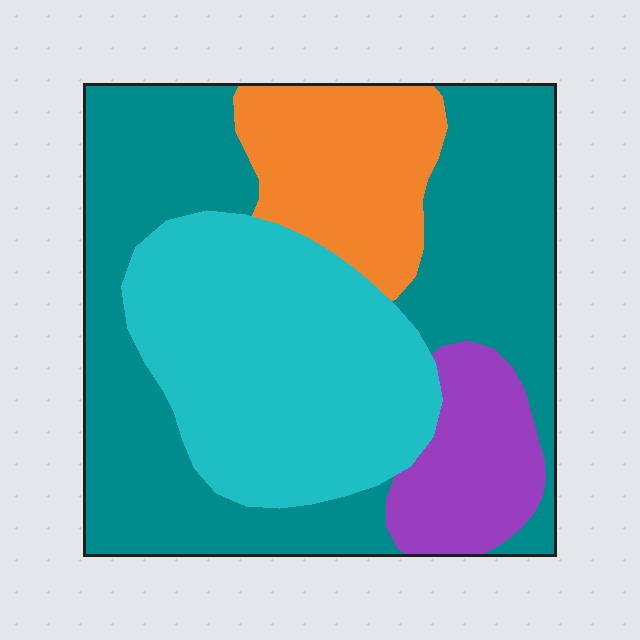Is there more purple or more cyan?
Cyan.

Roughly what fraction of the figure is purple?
Purple covers about 10% of the figure.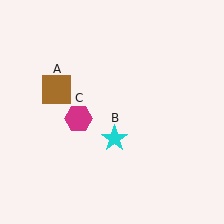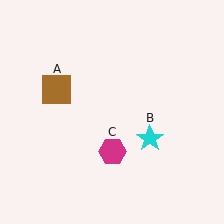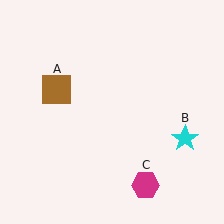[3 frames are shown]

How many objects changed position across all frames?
2 objects changed position: cyan star (object B), magenta hexagon (object C).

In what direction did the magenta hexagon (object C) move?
The magenta hexagon (object C) moved down and to the right.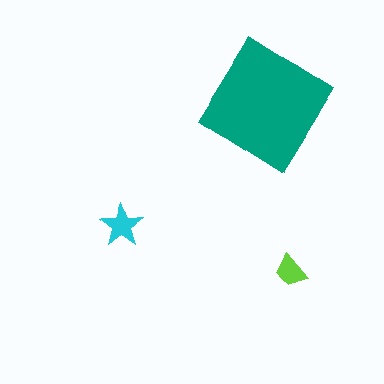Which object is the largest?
The teal diamond.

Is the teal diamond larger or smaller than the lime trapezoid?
Larger.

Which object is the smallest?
The lime trapezoid.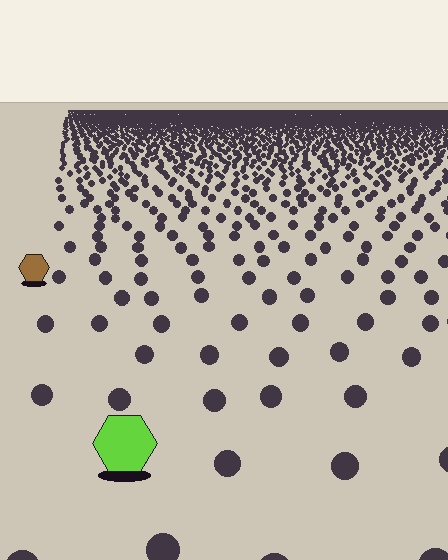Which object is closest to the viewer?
The lime hexagon is closest. The texture marks near it are larger and more spread out.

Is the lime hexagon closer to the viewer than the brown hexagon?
Yes. The lime hexagon is closer — you can tell from the texture gradient: the ground texture is coarser near it.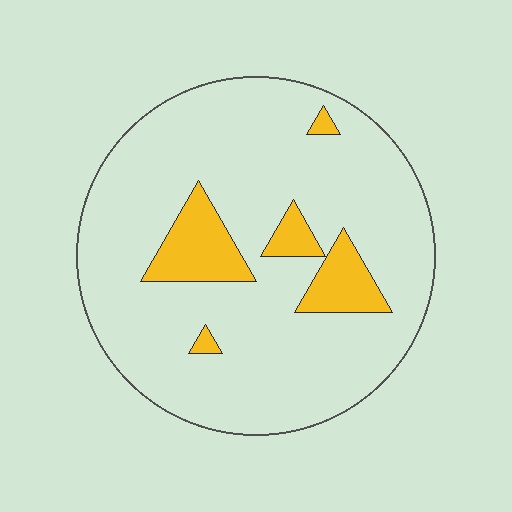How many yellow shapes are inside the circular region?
5.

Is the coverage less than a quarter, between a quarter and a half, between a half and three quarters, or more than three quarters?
Less than a quarter.